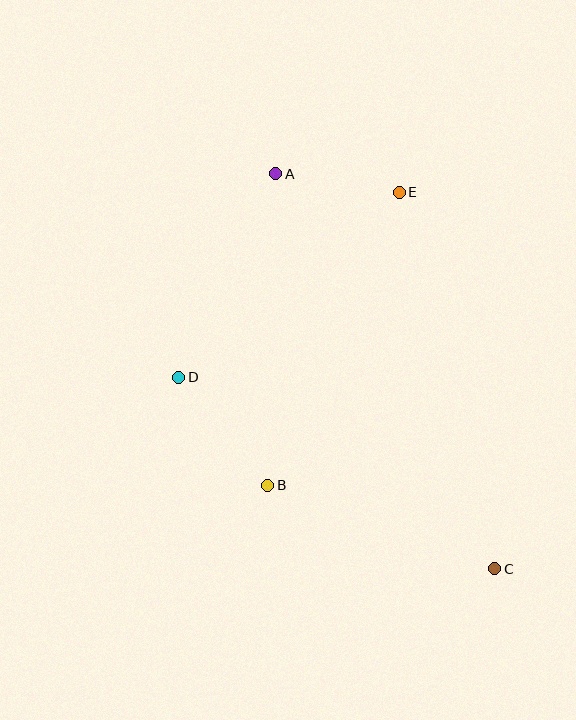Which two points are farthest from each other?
Points A and C are farthest from each other.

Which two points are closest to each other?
Points A and E are closest to each other.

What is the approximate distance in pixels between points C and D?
The distance between C and D is approximately 370 pixels.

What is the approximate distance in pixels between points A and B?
The distance between A and B is approximately 311 pixels.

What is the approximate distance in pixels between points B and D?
The distance between B and D is approximately 140 pixels.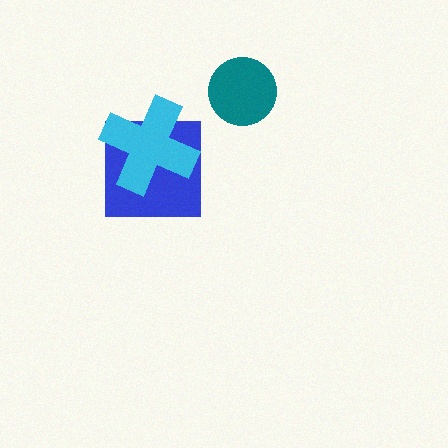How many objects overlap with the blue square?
1 object overlaps with the blue square.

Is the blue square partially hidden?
Yes, it is partially covered by another shape.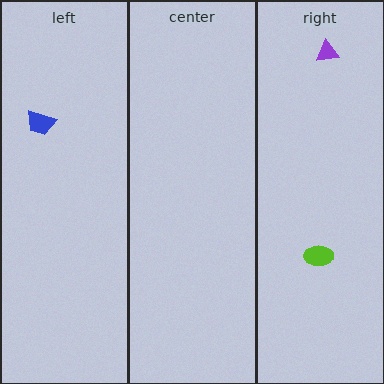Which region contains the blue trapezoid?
The left region.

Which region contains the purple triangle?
The right region.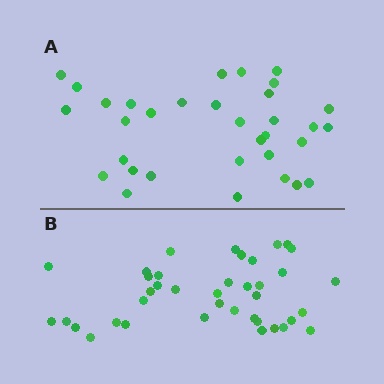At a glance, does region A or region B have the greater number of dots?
Region B (the bottom region) has more dots.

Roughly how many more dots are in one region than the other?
Region B has about 6 more dots than region A.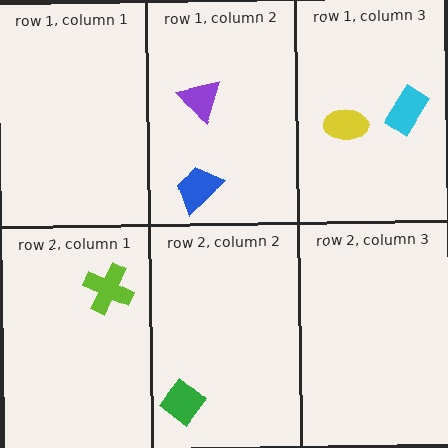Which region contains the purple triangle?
The row 1, column 2 region.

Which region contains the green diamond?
The row 2, column 2 region.